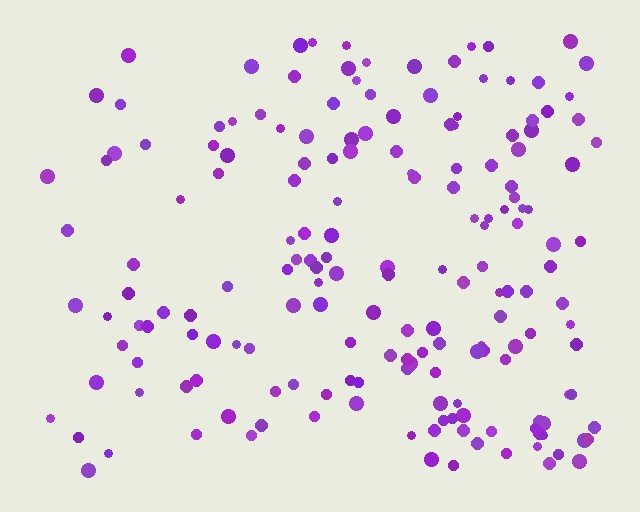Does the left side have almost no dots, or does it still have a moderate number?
Still a moderate number, just noticeably fewer than the right.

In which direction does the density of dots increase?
From left to right, with the right side densest.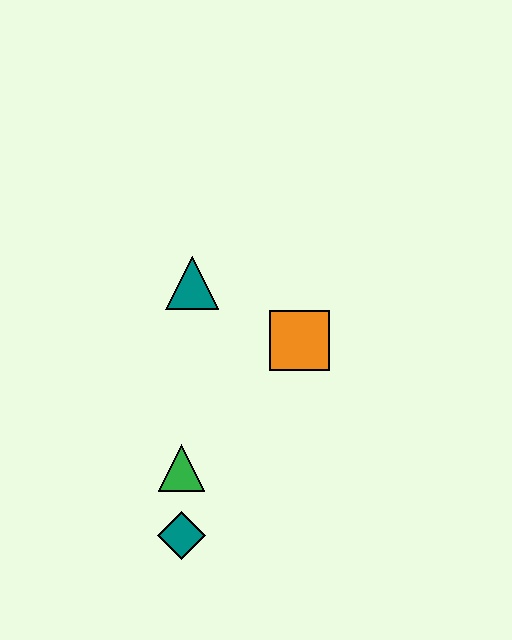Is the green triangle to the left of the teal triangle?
Yes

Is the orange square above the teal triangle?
No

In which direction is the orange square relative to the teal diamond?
The orange square is above the teal diamond.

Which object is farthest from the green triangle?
The teal triangle is farthest from the green triangle.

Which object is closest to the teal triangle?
The orange square is closest to the teal triangle.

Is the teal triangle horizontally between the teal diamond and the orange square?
Yes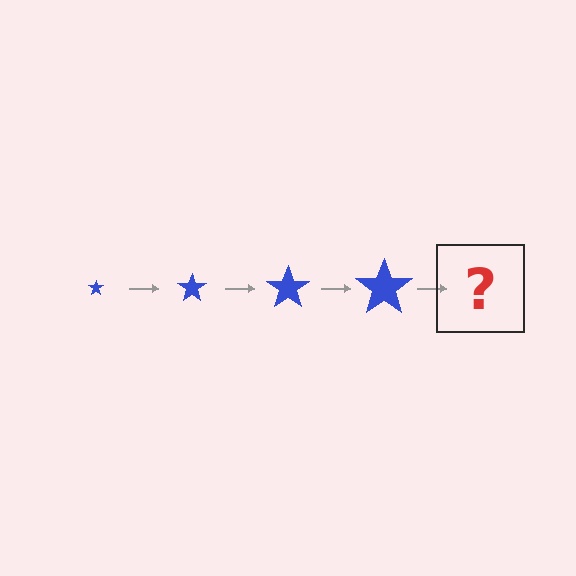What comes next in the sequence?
The next element should be a blue star, larger than the previous one.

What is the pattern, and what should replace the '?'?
The pattern is that the star gets progressively larger each step. The '?' should be a blue star, larger than the previous one.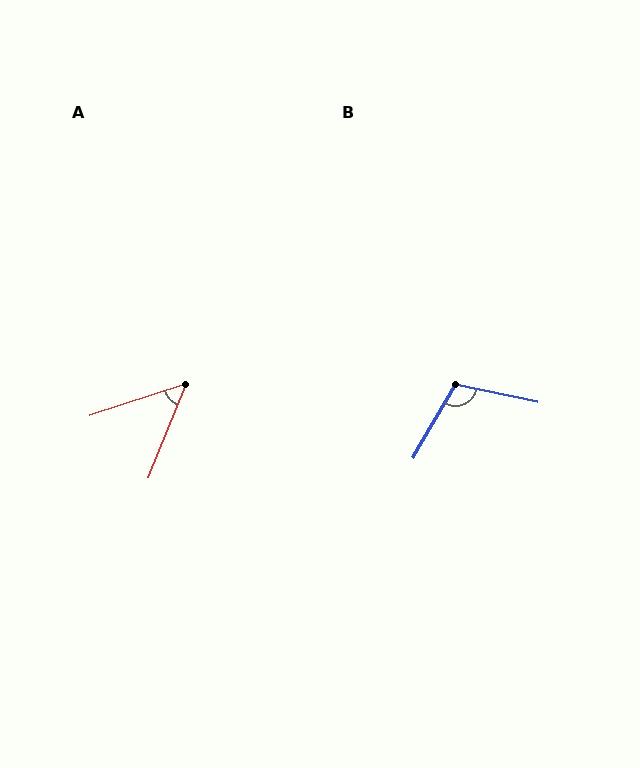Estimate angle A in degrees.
Approximately 50 degrees.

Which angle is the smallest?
A, at approximately 50 degrees.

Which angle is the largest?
B, at approximately 108 degrees.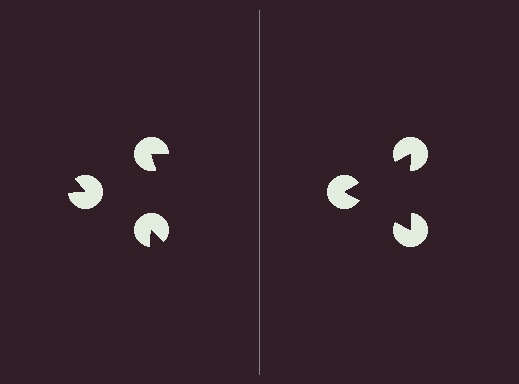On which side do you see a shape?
An illusory triangle appears on the right side. On the left side the wedge cuts are rotated, so no coherent shape forms.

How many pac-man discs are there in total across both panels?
6 — 3 on each side.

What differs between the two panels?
The pac-man discs are positioned identically on both sides; only the wedge orientations differ. On the right they align to a triangle; on the left they are misaligned.